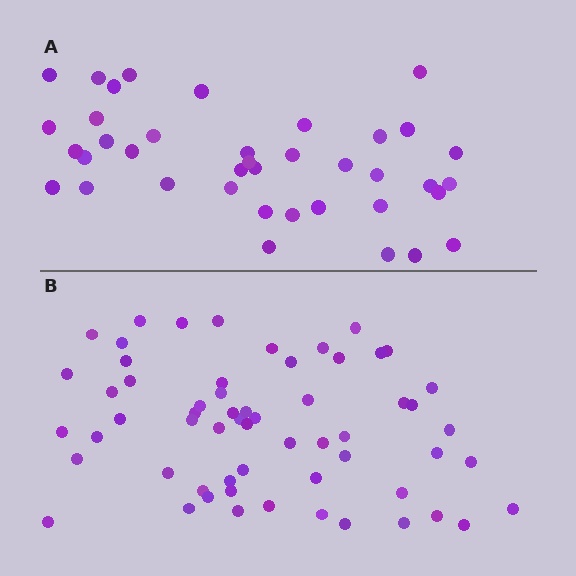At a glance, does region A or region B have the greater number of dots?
Region B (the bottom region) has more dots.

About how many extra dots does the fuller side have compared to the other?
Region B has approximately 20 more dots than region A.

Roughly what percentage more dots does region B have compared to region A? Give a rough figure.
About 55% more.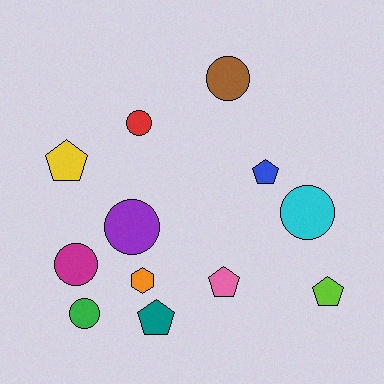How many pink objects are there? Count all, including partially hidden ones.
There is 1 pink object.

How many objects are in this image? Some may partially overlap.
There are 12 objects.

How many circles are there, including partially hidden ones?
There are 6 circles.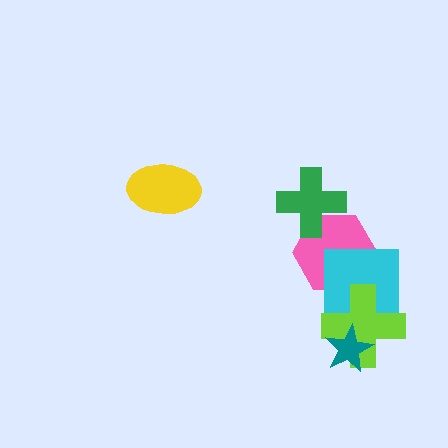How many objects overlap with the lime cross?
2 objects overlap with the lime cross.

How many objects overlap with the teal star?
1 object overlaps with the teal star.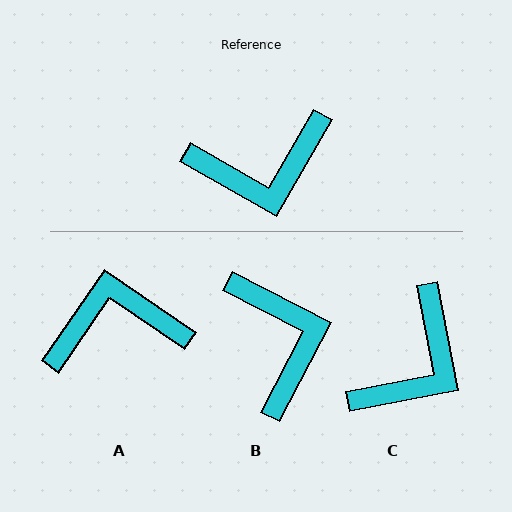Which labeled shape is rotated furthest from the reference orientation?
A, about 175 degrees away.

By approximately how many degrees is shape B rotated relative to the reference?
Approximately 92 degrees counter-clockwise.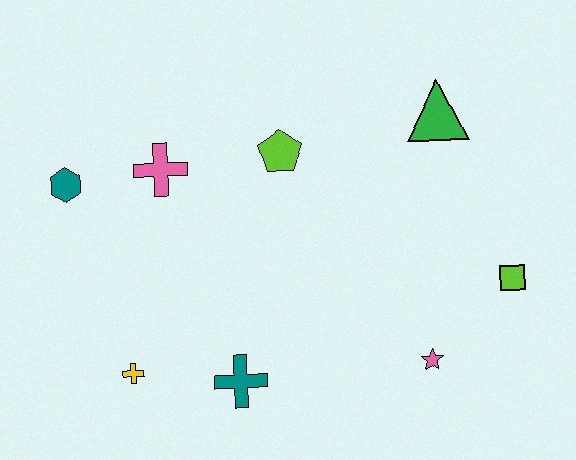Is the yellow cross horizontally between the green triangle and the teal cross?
No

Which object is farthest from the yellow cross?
The green triangle is farthest from the yellow cross.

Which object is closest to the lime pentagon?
The pink cross is closest to the lime pentagon.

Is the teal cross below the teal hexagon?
Yes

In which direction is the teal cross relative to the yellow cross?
The teal cross is to the right of the yellow cross.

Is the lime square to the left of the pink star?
No